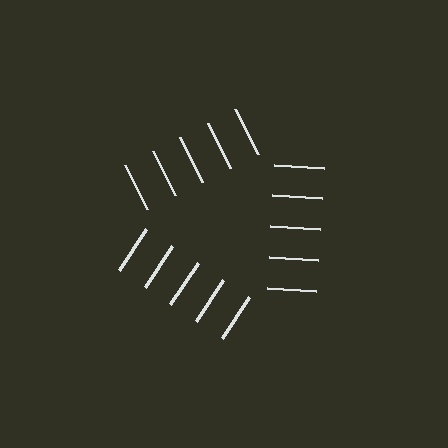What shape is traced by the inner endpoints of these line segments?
An illusory triangle — the line segments terminate on its edges but no continuous stroke is drawn.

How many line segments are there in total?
15 — 5 along each of the 3 edges.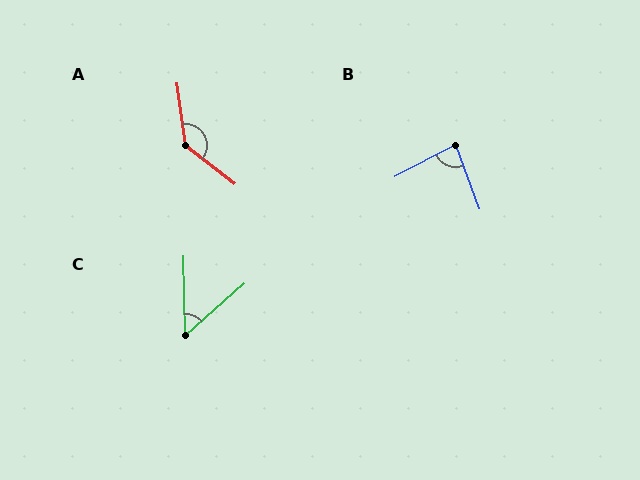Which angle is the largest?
A, at approximately 136 degrees.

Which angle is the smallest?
C, at approximately 50 degrees.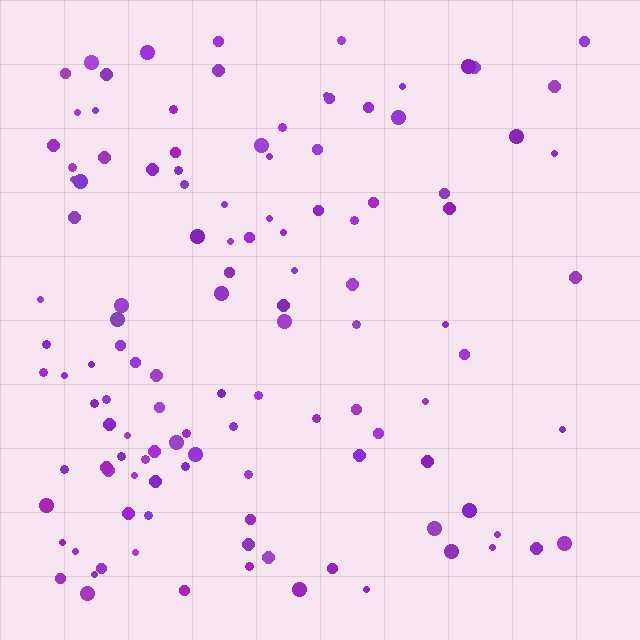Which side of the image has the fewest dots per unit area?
The right.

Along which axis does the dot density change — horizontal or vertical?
Horizontal.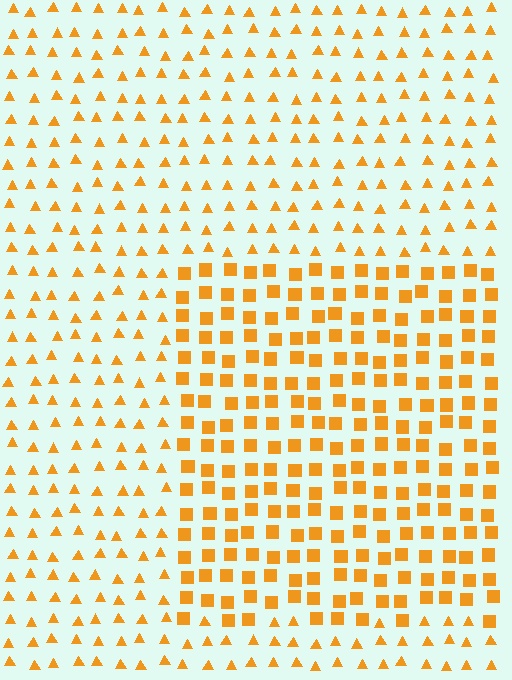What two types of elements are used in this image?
The image uses squares inside the rectangle region and triangles outside it.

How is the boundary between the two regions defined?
The boundary is defined by a change in element shape: squares inside vs. triangles outside. All elements share the same color and spacing.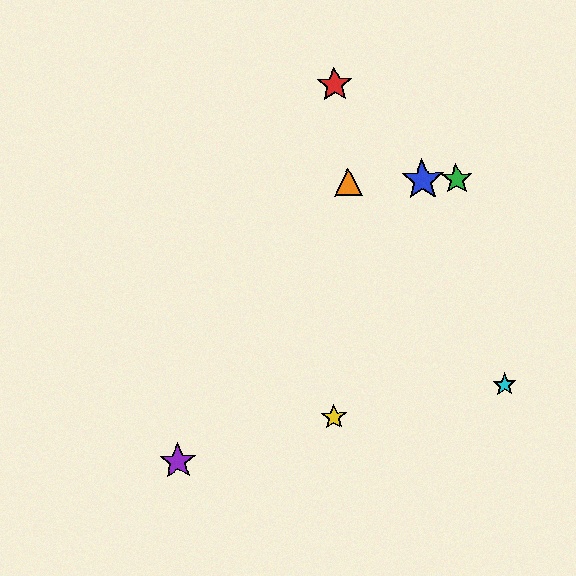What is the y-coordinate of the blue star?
The blue star is at y≈180.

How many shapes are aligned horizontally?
3 shapes (the blue star, the green star, the orange triangle) are aligned horizontally.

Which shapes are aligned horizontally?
The blue star, the green star, the orange triangle are aligned horizontally.